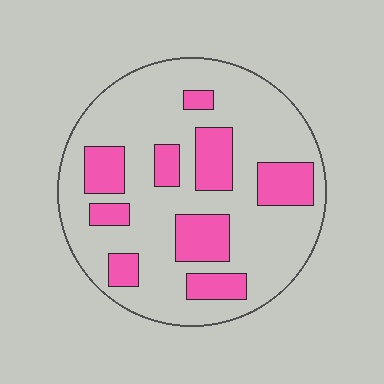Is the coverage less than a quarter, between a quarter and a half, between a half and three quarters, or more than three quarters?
Between a quarter and a half.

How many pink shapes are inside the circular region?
9.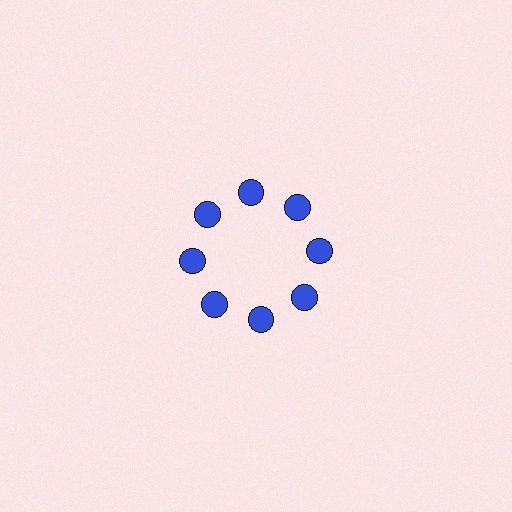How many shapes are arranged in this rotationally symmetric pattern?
There are 8 shapes, arranged in 8 groups of 1.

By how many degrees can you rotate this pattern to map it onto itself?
The pattern maps onto itself every 45 degrees of rotation.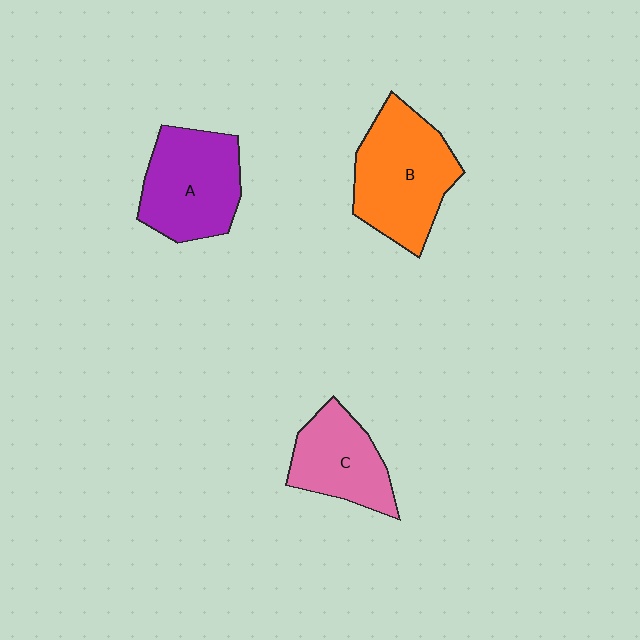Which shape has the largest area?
Shape B (orange).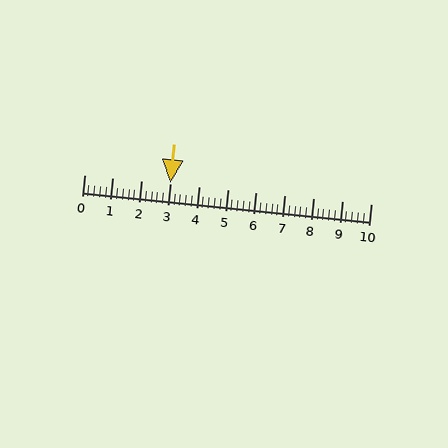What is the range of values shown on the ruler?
The ruler shows values from 0 to 10.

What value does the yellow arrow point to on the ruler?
The yellow arrow points to approximately 3.0.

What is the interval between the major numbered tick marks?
The major tick marks are spaced 1 units apart.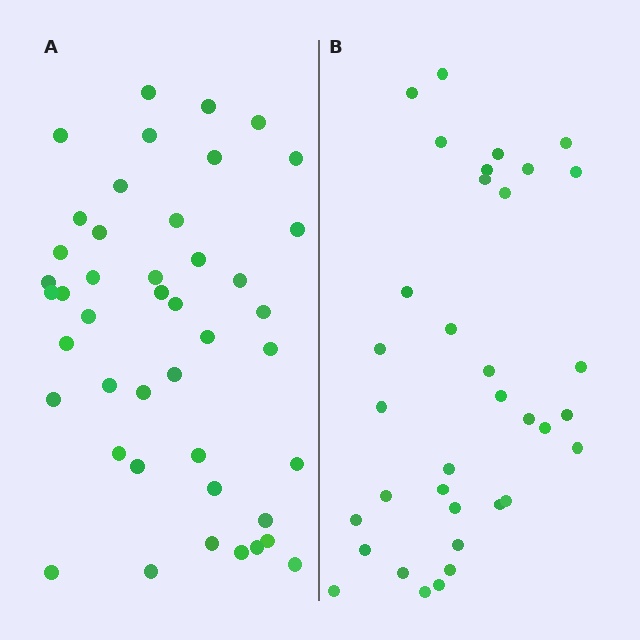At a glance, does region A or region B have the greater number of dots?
Region A (the left region) has more dots.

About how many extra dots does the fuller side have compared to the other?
Region A has roughly 8 or so more dots than region B.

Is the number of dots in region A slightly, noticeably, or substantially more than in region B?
Region A has noticeably more, but not dramatically so. The ratio is roughly 1.3 to 1.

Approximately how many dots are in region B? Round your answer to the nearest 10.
About 40 dots. (The exact count is 35, which rounds to 40.)